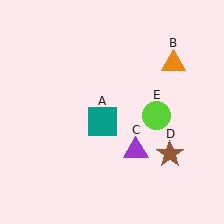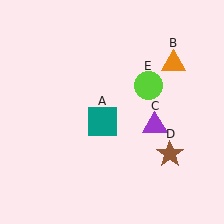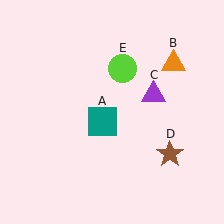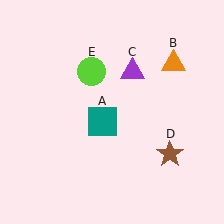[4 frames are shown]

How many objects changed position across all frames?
2 objects changed position: purple triangle (object C), lime circle (object E).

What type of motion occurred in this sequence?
The purple triangle (object C), lime circle (object E) rotated counterclockwise around the center of the scene.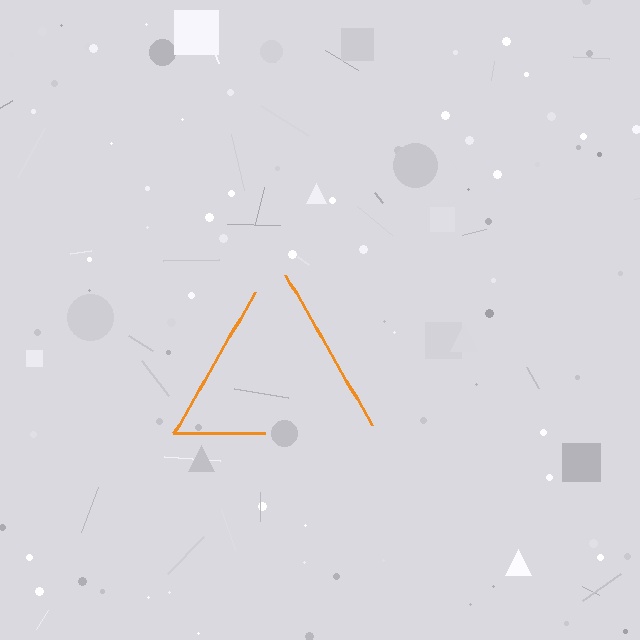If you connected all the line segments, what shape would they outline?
They would outline a triangle.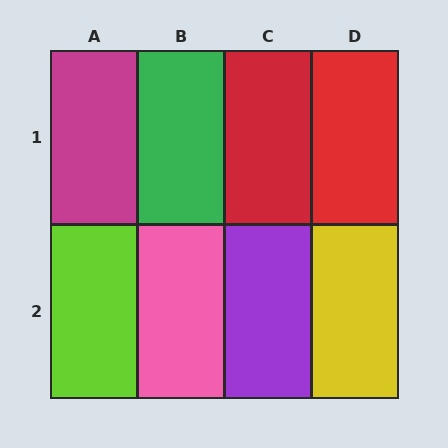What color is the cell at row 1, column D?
Red.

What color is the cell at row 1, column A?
Magenta.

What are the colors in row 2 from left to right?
Lime, pink, purple, yellow.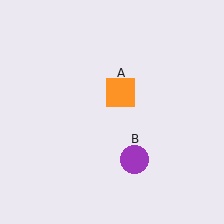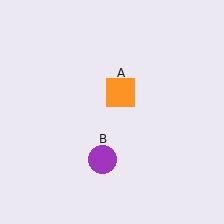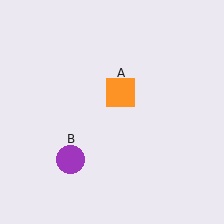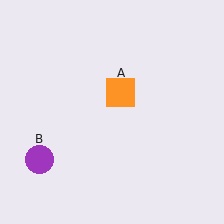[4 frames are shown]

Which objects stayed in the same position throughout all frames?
Orange square (object A) remained stationary.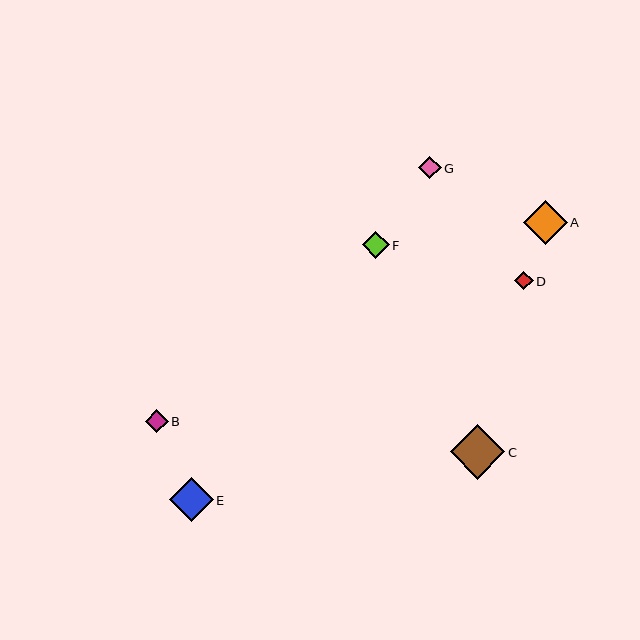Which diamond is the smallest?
Diamond D is the smallest with a size of approximately 18 pixels.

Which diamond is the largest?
Diamond C is the largest with a size of approximately 54 pixels.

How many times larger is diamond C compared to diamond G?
Diamond C is approximately 2.4 times the size of diamond G.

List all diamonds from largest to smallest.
From largest to smallest: C, A, E, F, B, G, D.